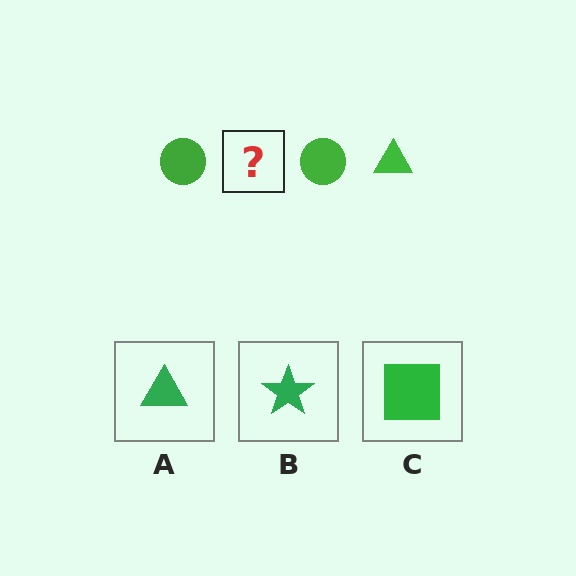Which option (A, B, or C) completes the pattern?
A.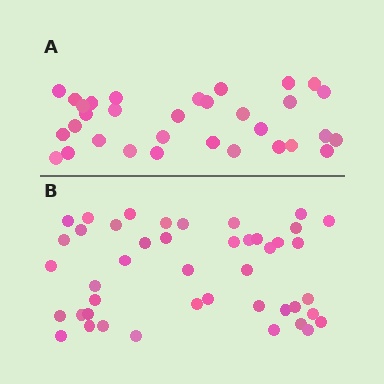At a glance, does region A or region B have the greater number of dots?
Region B (the bottom region) has more dots.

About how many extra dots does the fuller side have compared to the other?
Region B has roughly 12 or so more dots than region A.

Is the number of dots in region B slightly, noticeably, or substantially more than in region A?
Region B has noticeably more, but not dramatically so. The ratio is roughly 1.4 to 1.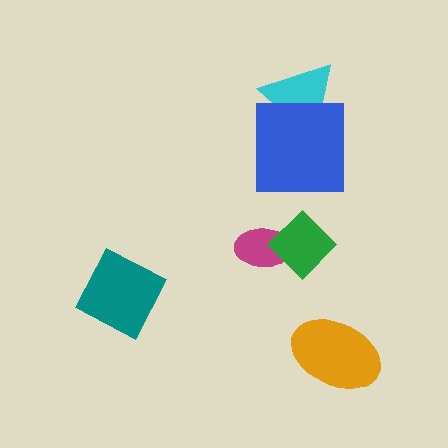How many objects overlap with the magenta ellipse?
1 object overlaps with the magenta ellipse.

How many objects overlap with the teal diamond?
0 objects overlap with the teal diamond.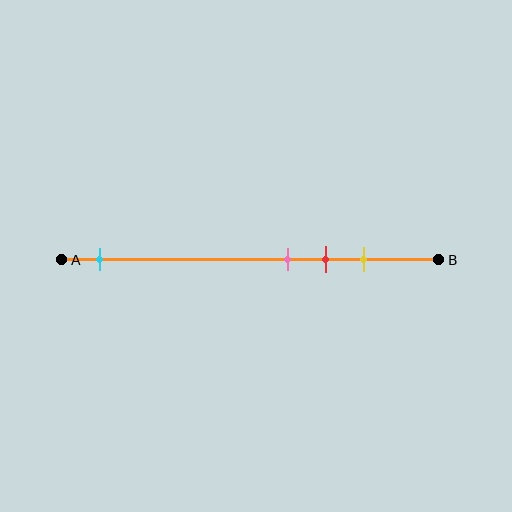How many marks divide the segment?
There are 4 marks dividing the segment.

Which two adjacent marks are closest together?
The pink and red marks are the closest adjacent pair.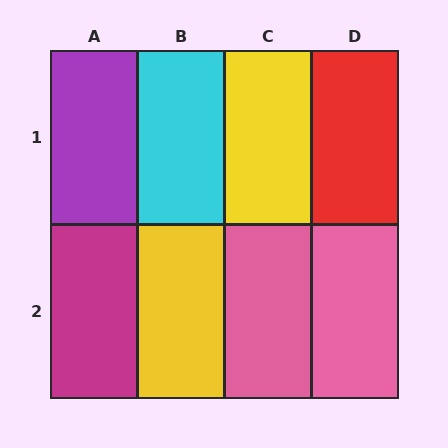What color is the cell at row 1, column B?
Cyan.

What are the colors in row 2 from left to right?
Magenta, yellow, pink, pink.